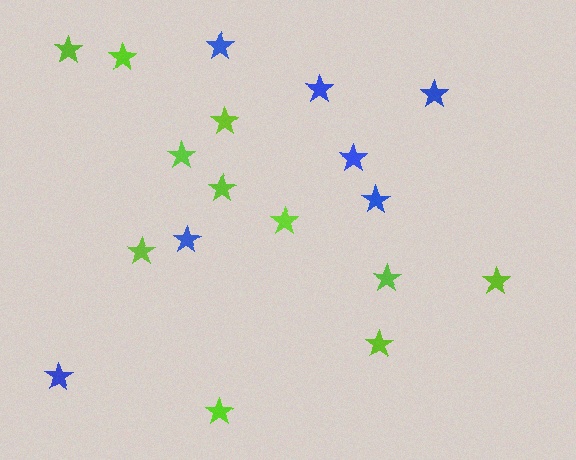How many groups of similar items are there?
There are 2 groups: one group of blue stars (7) and one group of lime stars (11).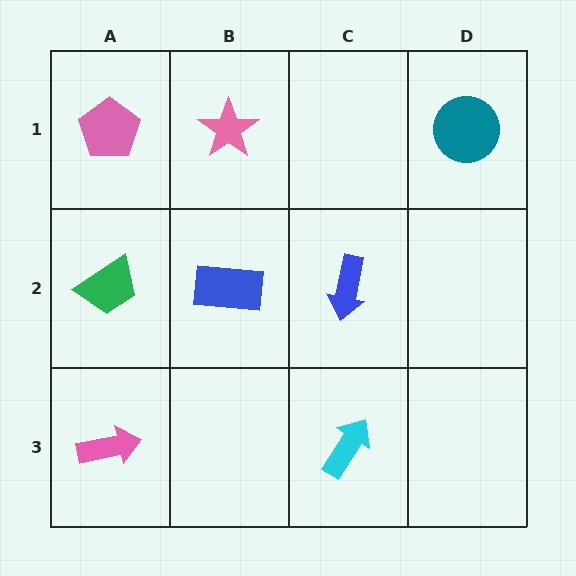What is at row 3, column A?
A pink arrow.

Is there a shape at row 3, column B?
No, that cell is empty.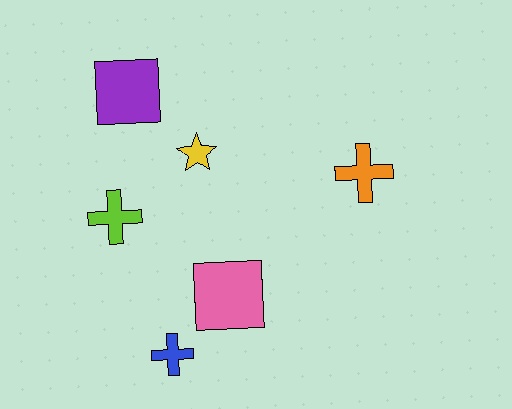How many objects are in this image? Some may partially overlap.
There are 6 objects.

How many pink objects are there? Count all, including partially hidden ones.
There is 1 pink object.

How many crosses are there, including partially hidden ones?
There are 3 crosses.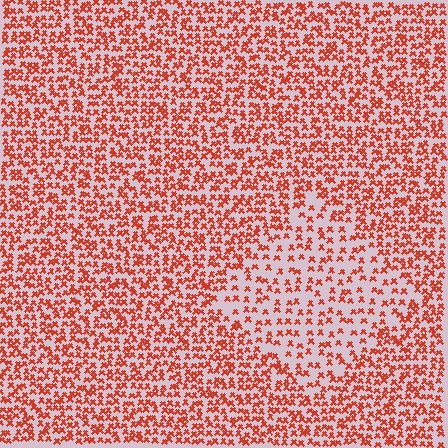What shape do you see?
I see a diamond.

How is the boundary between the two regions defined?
The boundary is defined by a change in element density (approximately 1.9x ratio). All elements are the same color, size, and shape.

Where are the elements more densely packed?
The elements are more densely packed outside the diamond boundary.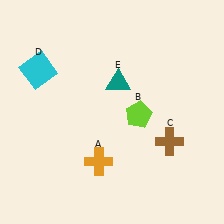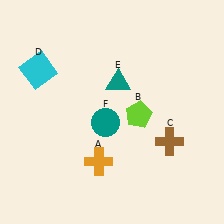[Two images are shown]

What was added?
A teal circle (F) was added in Image 2.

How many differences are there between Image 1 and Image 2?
There is 1 difference between the two images.